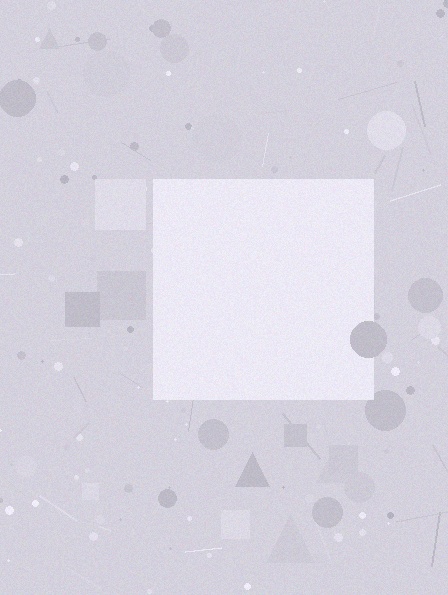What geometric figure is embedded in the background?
A square is embedded in the background.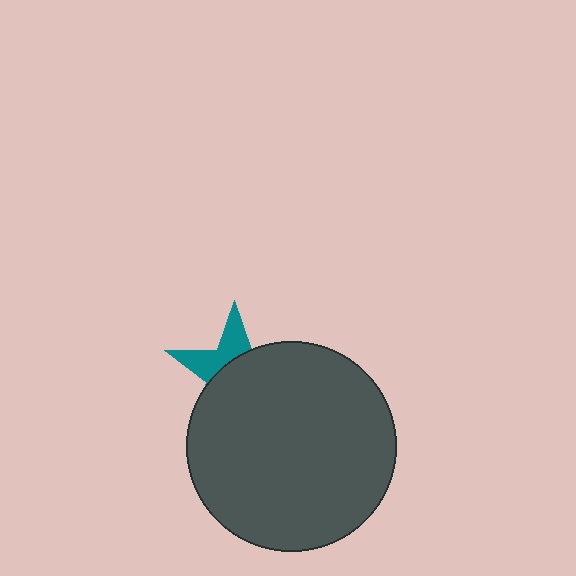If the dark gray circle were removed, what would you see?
You would see the complete teal star.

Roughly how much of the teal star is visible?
A small part of it is visible (roughly 34%).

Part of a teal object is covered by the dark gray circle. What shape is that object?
It is a star.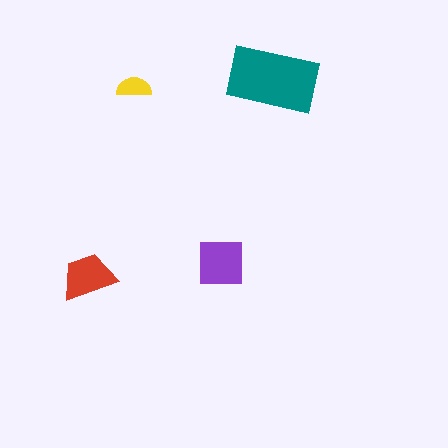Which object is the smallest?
The yellow semicircle.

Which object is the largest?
The teal rectangle.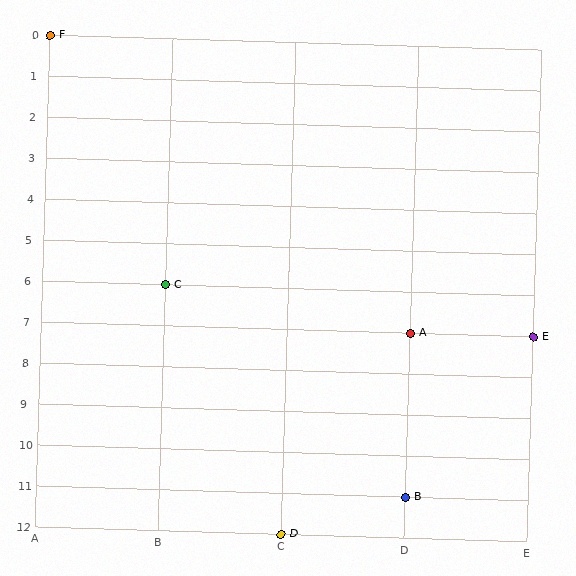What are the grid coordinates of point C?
Point C is at grid coordinates (B, 6).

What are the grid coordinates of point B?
Point B is at grid coordinates (D, 11).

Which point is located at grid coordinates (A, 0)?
Point F is at (A, 0).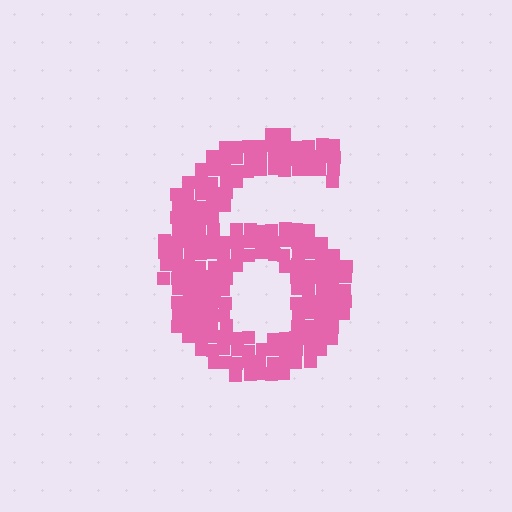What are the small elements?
The small elements are squares.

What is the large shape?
The large shape is the digit 6.